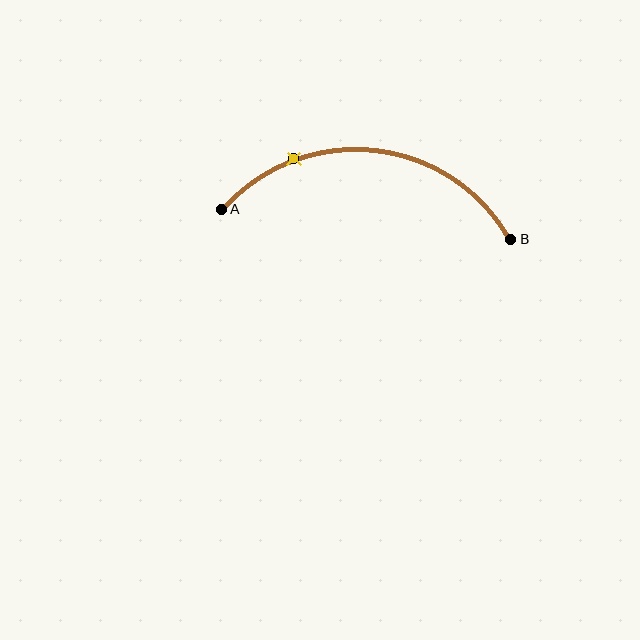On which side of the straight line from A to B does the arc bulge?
The arc bulges above the straight line connecting A and B.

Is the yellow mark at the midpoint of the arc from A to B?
No. The yellow mark lies on the arc but is closer to endpoint A. The arc midpoint would be at the point on the curve equidistant along the arc from both A and B.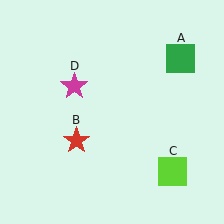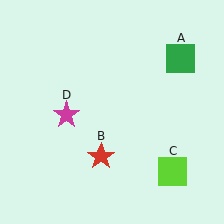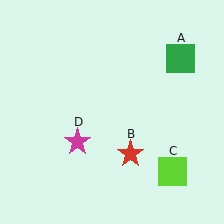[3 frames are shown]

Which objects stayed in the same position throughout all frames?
Green square (object A) and lime square (object C) remained stationary.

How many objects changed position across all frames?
2 objects changed position: red star (object B), magenta star (object D).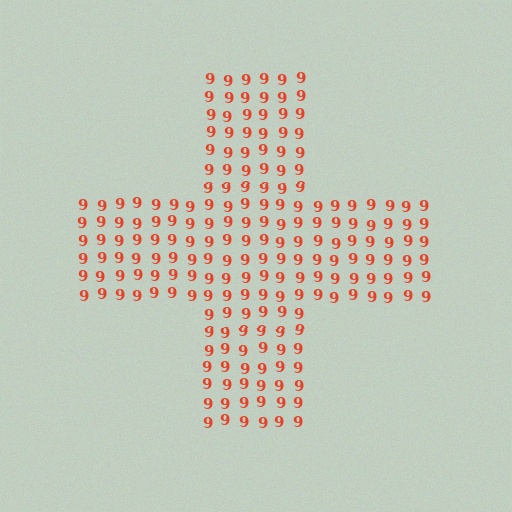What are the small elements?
The small elements are digit 9's.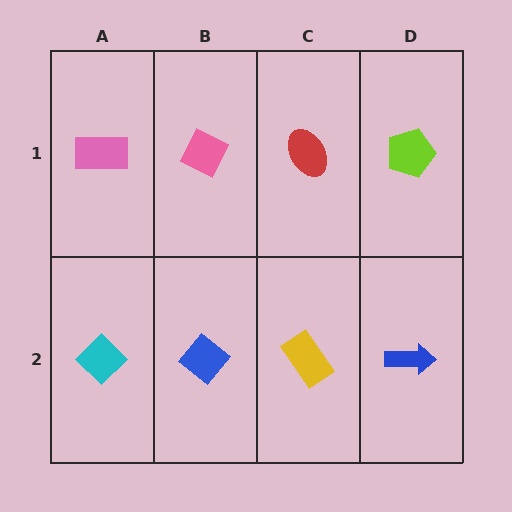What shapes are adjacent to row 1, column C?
A yellow rectangle (row 2, column C), a pink diamond (row 1, column B), a lime pentagon (row 1, column D).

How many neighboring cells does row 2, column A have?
2.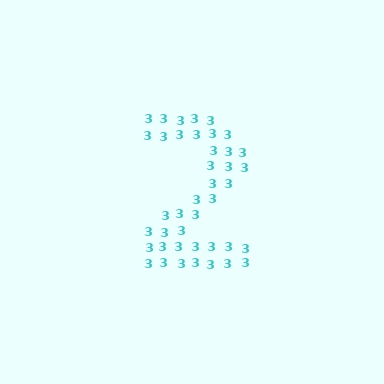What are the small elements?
The small elements are digit 3's.